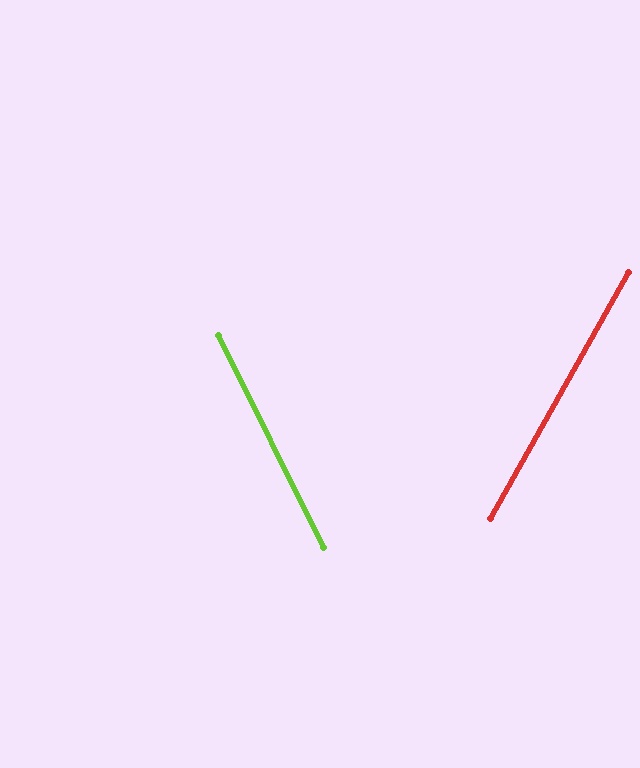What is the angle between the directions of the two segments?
Approximately 56 degrees.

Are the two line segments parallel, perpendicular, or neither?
Neither parallel nor perpendicular — they differ by about 56°.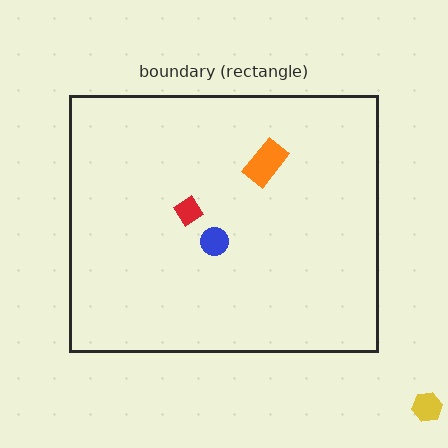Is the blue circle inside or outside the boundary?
Inside.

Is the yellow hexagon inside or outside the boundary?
Outside.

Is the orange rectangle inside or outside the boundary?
Inside.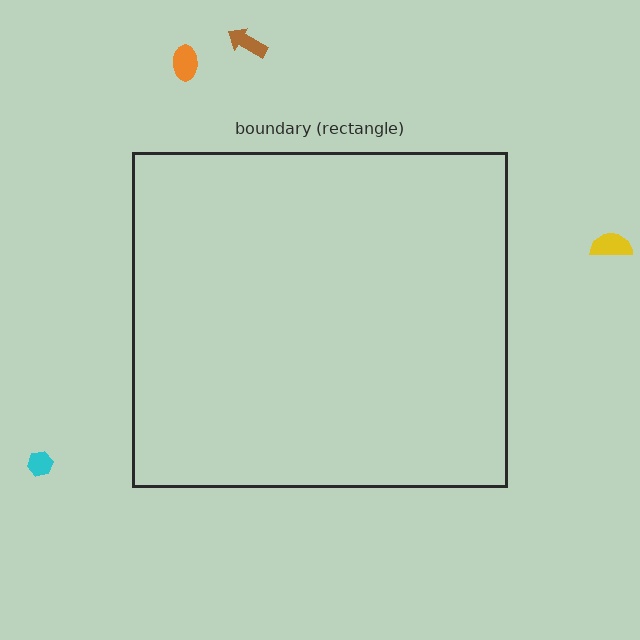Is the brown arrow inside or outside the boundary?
Outside.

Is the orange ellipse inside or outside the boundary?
Outside.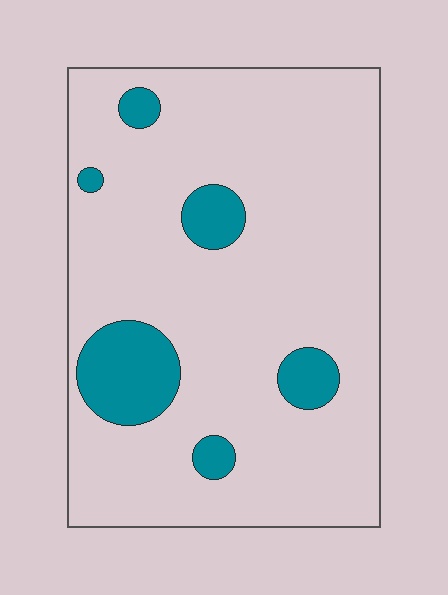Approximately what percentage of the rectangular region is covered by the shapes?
Approximately 15%.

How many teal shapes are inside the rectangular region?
6.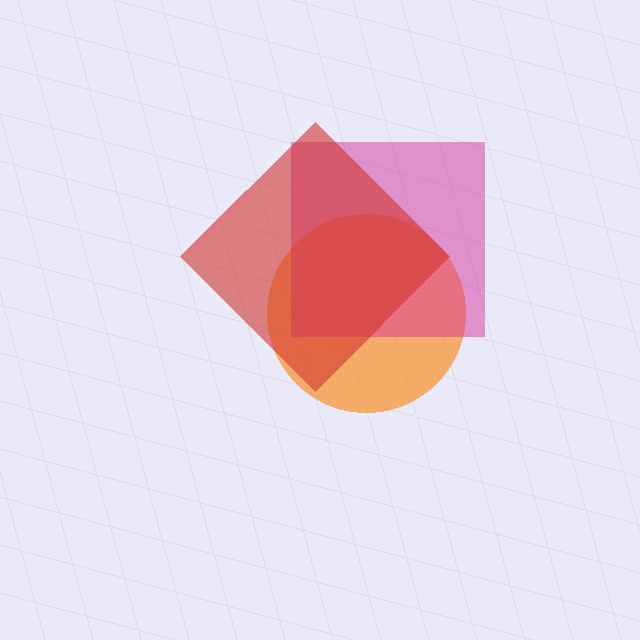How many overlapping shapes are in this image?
There are 3 overlapping shapes in the image.